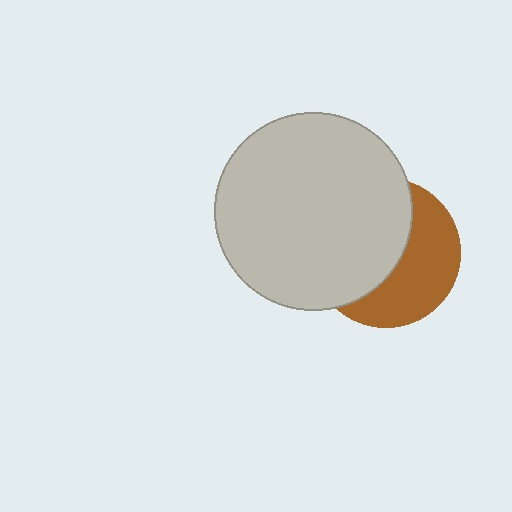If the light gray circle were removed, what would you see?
You would see the complete brown circle.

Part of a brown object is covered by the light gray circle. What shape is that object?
It is a circle.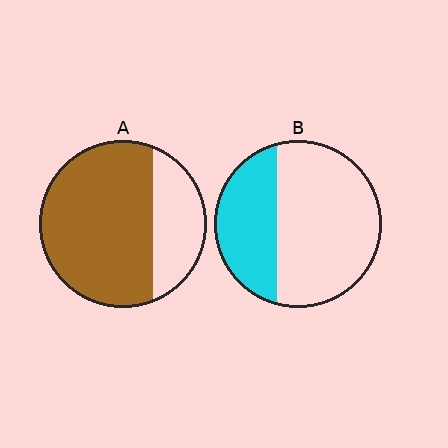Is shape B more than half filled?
No.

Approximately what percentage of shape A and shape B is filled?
A is approximately 70% and B is approximately 35%.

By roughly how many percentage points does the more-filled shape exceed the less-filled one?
By roughly 40 percentage points (A over B).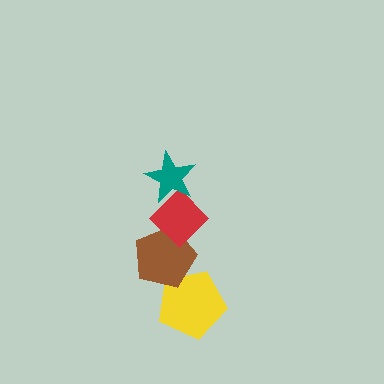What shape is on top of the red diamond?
The teal star is on top of the red diamond.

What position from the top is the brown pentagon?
The brown pentagon is 3rd from the top.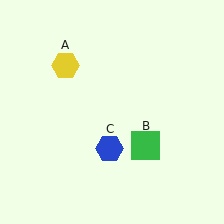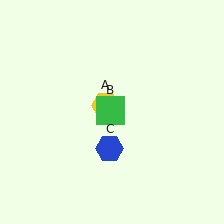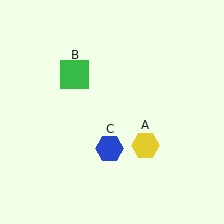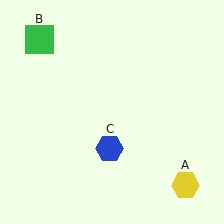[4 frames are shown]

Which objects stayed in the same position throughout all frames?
Blue hexagon (object C) remained stationary.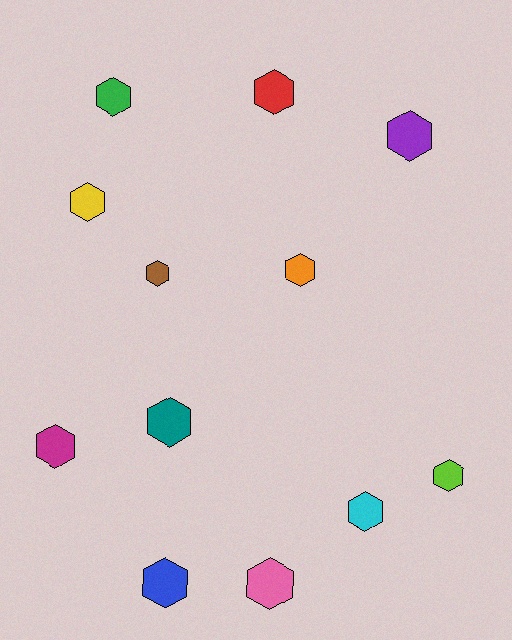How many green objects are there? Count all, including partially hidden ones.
There is 1 green object.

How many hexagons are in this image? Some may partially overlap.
There are 12 hexagons.